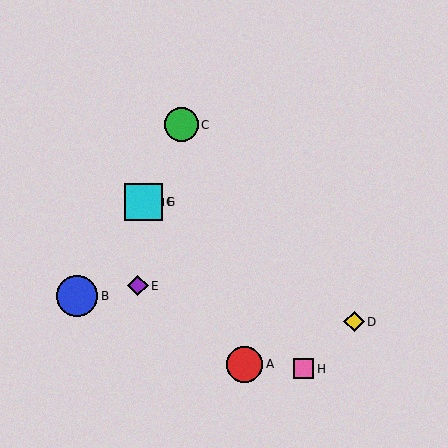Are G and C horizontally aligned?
No, G is at y≈202 and C is at y≈125.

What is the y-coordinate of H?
Object H is at y≈369.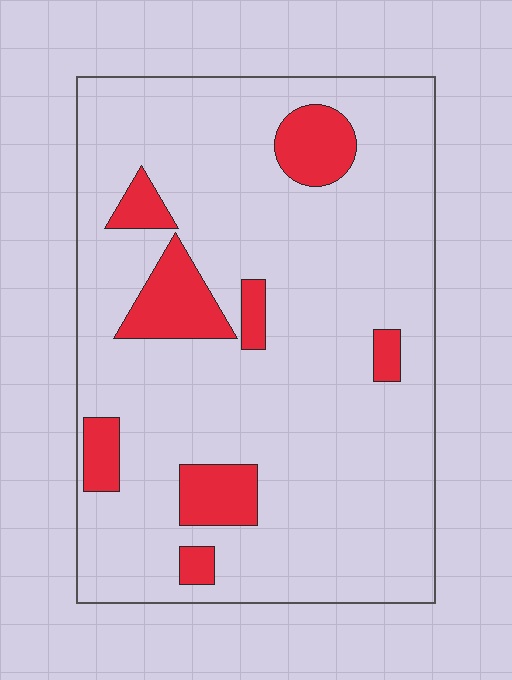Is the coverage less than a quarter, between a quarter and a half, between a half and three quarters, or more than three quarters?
Less than a quarter.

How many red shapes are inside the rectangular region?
8.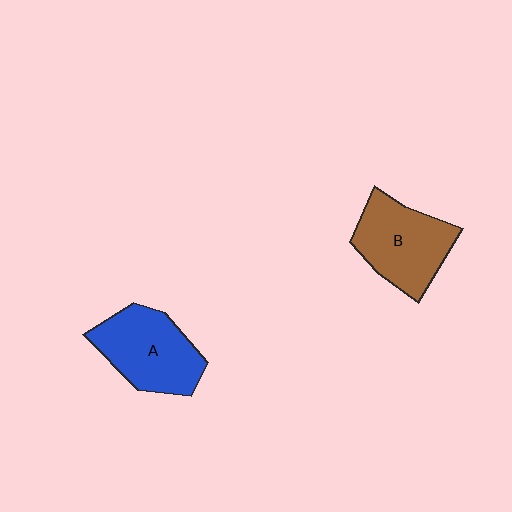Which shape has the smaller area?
Shape B (brown).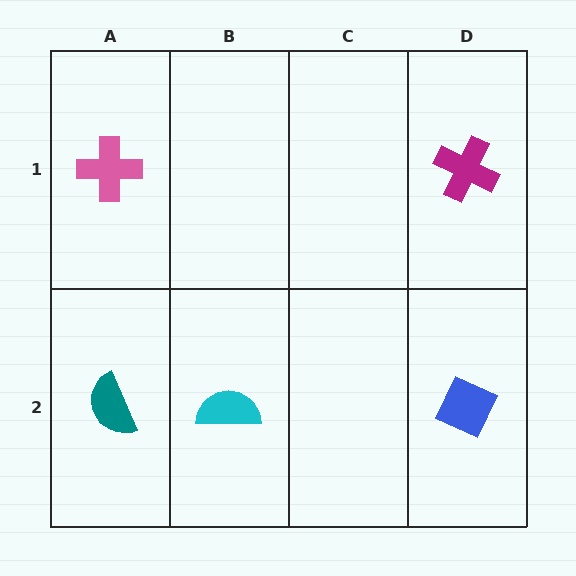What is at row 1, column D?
A magenta cross.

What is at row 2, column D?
A blue diamond.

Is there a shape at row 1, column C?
No, that cell is empty.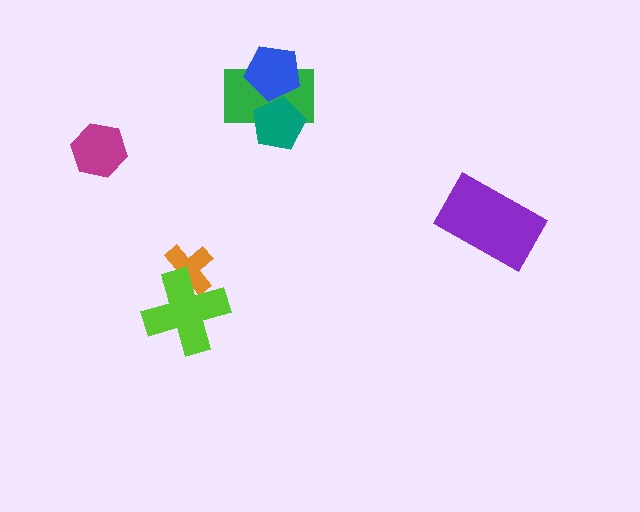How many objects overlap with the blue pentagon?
2 objects overlap with the blue pentagon.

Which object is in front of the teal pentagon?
The blue pentagon is in front of the teal pentagon.